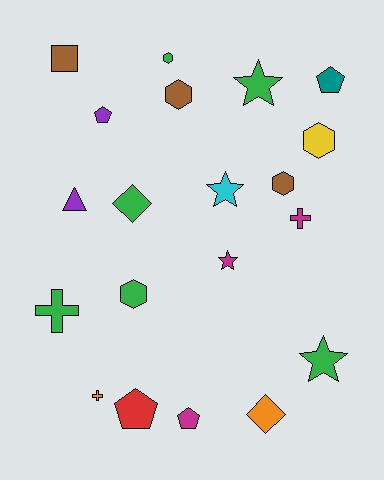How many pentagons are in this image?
There are 4 pentagons.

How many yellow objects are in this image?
There is 1 yellow object.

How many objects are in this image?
There are 20 objects.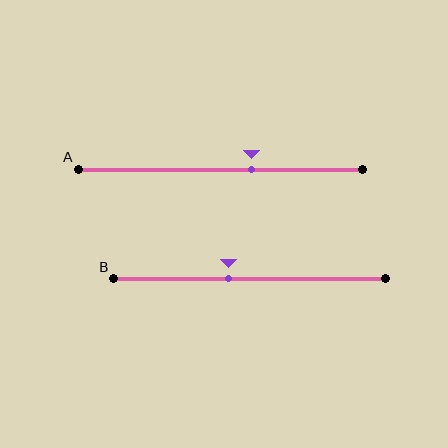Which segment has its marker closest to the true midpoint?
Segment B has its marker closest to the true midpoint.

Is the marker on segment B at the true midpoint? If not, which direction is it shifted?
No, the marker on segment B is shifted to the left by about 8% of the segment length.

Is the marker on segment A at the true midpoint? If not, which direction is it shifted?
No, the marker on segment A is shifted to the right by about 11% of the segment length.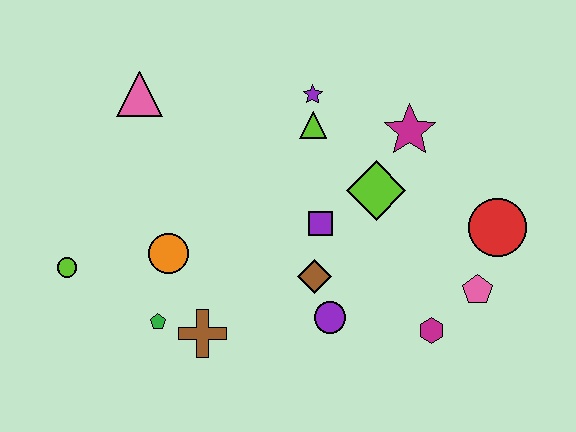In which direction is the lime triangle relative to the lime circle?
The lime triangle is to the right of the lime circle.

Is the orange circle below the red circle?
Yes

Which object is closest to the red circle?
The pink pentagon is closest to the red circle.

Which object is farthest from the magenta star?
The lime circle is farthest from the magenta star.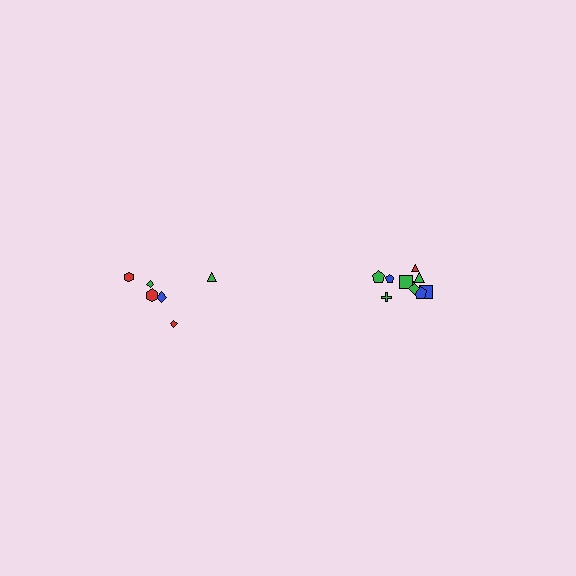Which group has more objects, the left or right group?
The right group.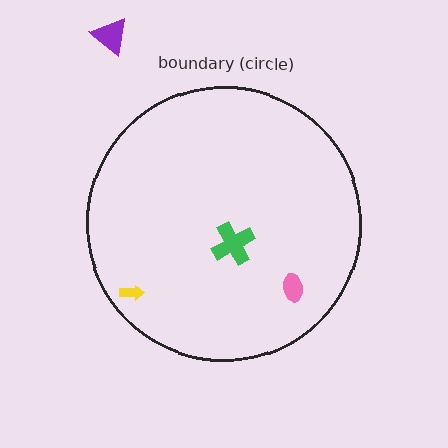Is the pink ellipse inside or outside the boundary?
Inside.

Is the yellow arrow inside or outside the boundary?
Inside.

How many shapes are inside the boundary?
3 inside, 1 outside.